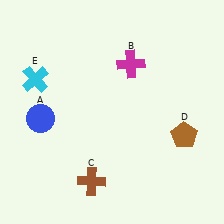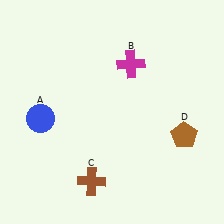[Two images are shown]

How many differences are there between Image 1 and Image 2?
There is 1 difference between the two images.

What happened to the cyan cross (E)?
The cyan cross (E) was removed in Image 2. It was in the top-left area of Image 1.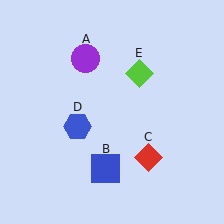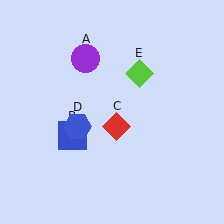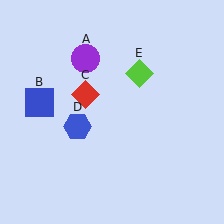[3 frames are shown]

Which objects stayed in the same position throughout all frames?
Purple circle (object A) and blue hexagon (object D) and lime diamond (object E) remained stationary.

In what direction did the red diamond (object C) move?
The red diamond (object C) moved up and to the left.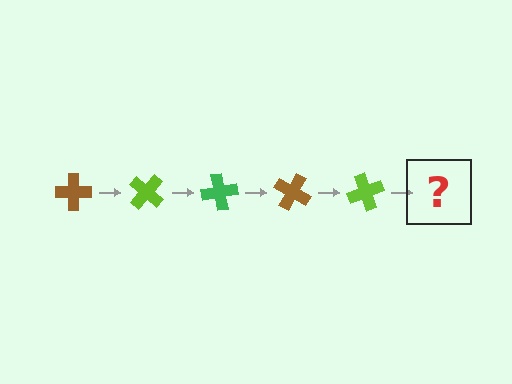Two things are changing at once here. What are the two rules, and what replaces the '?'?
The two rules are that it rotates 40 degrees each step and the color cycles through brown, lime, and green. The '?' should be a green cross, rotated 200 degrees from the start.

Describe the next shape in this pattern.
It should be a green cross, rotated 200 degrees from the start.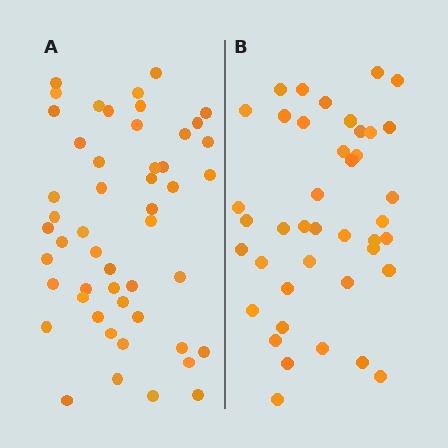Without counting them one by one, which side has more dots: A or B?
Region A (the left region) has more dots.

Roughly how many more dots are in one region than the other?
Region A has roughly 8 or so more dots than region B.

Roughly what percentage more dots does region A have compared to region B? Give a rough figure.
About 20% more.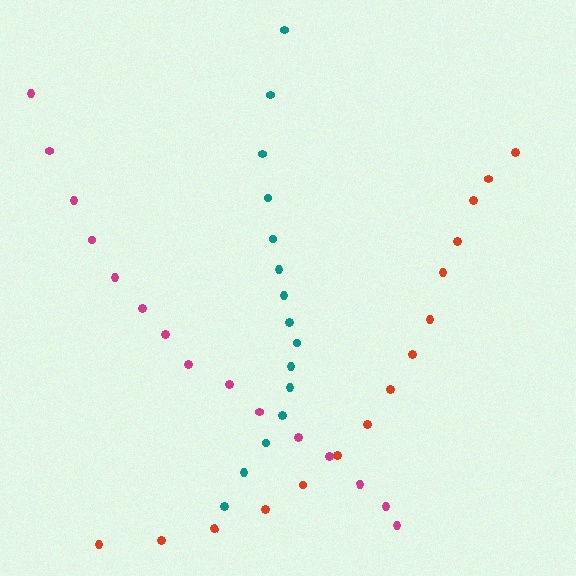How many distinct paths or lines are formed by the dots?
There are 3 distinct paths.